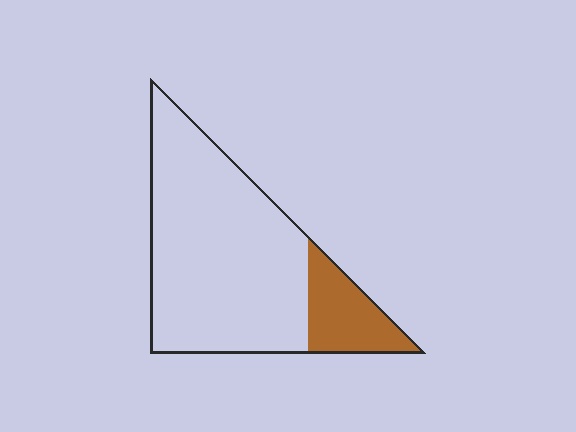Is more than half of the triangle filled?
No.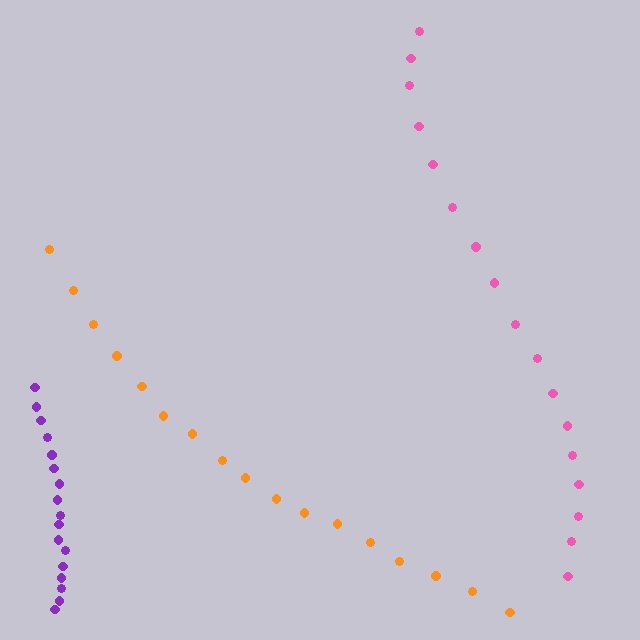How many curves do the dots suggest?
There are 3 distinct paths.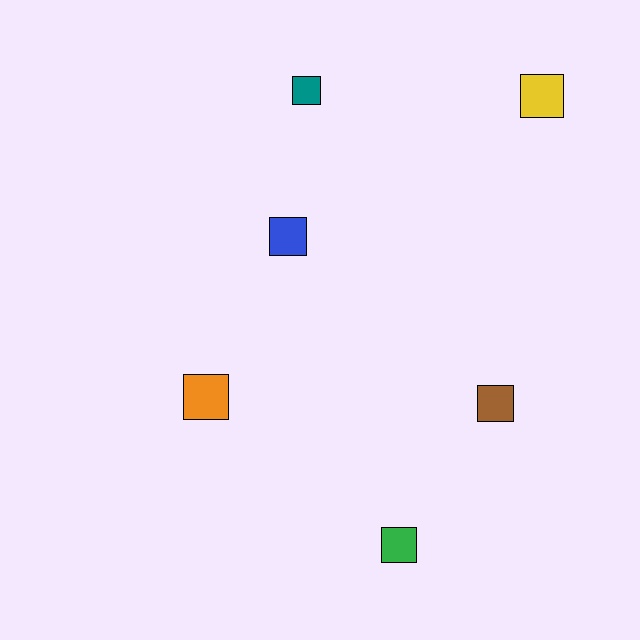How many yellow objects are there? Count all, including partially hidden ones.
There is 1 yellow object.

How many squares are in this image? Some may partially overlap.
There are 6 squares.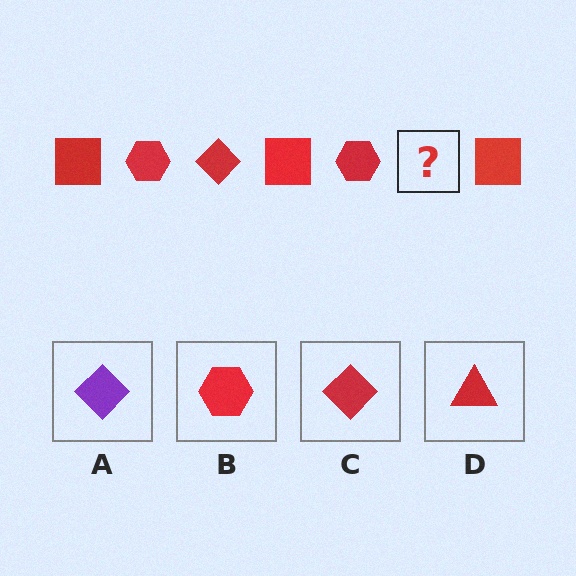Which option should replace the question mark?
Option C.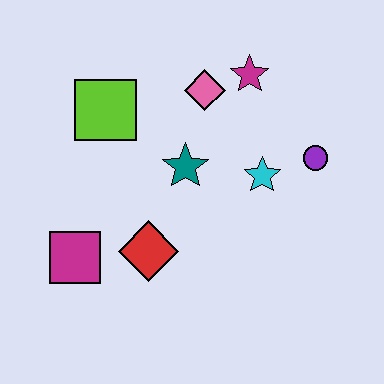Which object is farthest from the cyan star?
The magenta square is farthest from the cyan star.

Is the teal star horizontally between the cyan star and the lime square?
Yes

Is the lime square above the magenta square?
Yes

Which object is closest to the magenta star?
The pink diamond is closest to the magenta star.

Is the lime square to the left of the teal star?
Yes